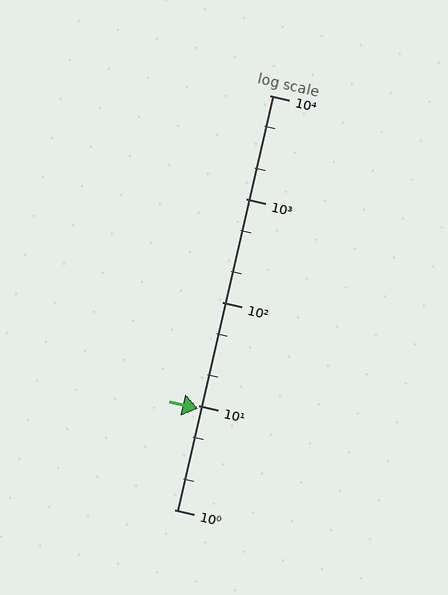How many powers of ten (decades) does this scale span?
The scale spans 4 decades, from 1 to 10000.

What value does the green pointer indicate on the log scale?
The pointer indicates approximately 9.5.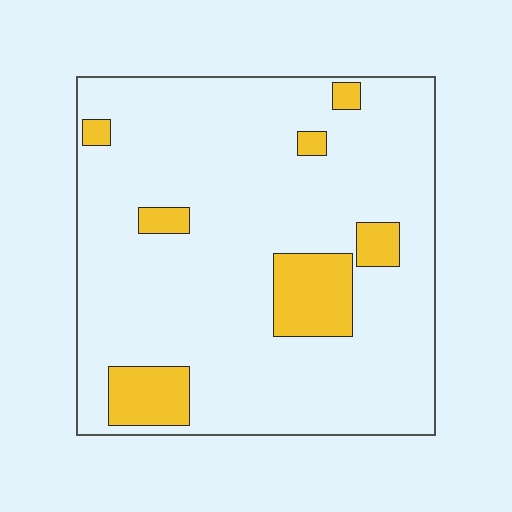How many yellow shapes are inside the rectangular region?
7.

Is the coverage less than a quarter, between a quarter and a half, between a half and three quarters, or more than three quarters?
Less than a quarter.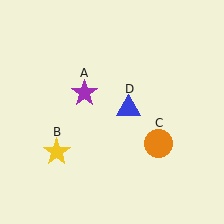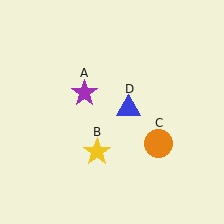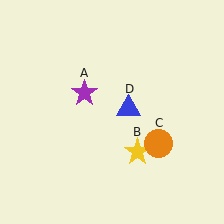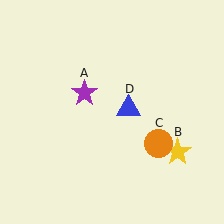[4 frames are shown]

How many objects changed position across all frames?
1 object changed position: yellow star (object B).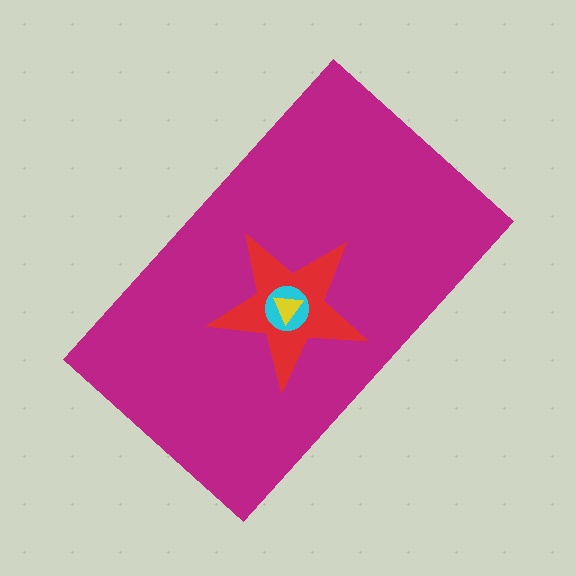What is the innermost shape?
The yellow triangle.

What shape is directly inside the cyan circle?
The yellow triangle.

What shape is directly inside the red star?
The cyan circle.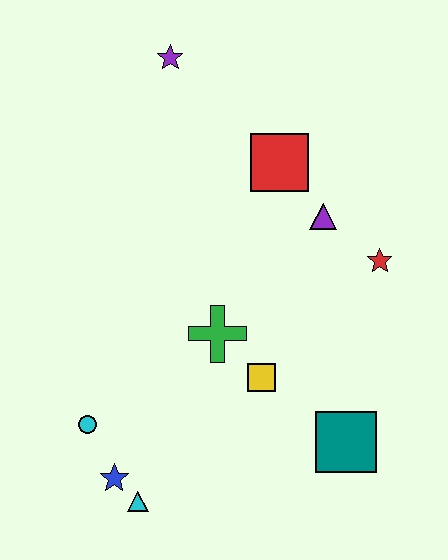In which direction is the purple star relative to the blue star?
The purple star is above the blue star.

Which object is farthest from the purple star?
The cyan triangle is farthest from the purple star.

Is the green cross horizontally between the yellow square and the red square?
No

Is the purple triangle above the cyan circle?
Yes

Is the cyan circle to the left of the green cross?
Yes